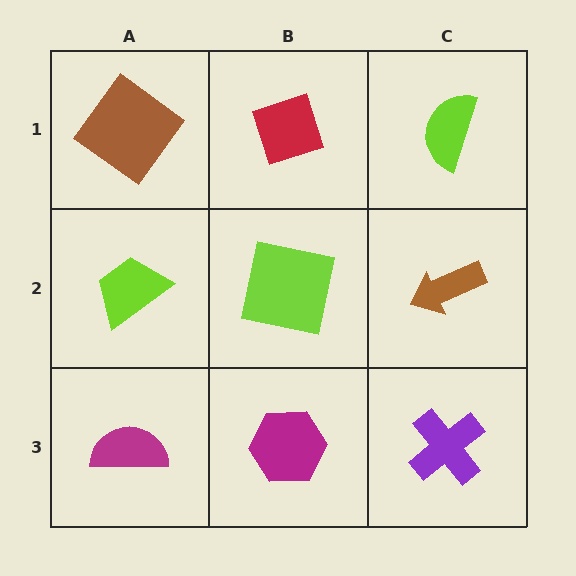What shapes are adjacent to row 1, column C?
A brown arrow (row 2, column C), a red diamond (row 1, column B).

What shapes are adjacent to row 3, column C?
A brown arrow (row 2, column C), a magenta hexagon (row 3, column B).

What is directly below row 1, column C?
A brown arrow.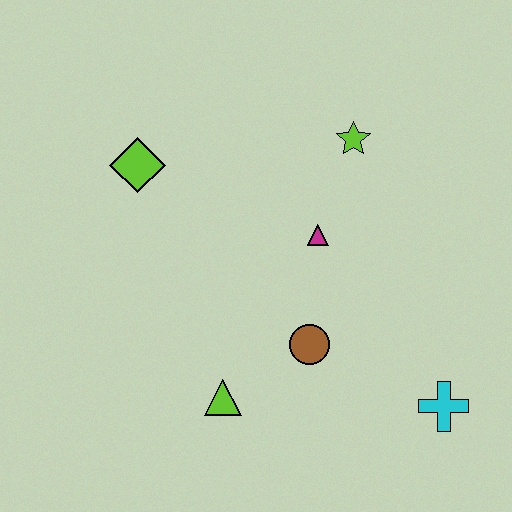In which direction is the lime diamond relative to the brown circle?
The lime diamond is above the brown circle.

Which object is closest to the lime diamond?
The magenta triangle is closest to the lime diamond.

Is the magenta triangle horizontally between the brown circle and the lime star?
Yes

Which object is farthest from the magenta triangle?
The cyan cross is farthest from the magenta triangle.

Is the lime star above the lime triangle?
Yes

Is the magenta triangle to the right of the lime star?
No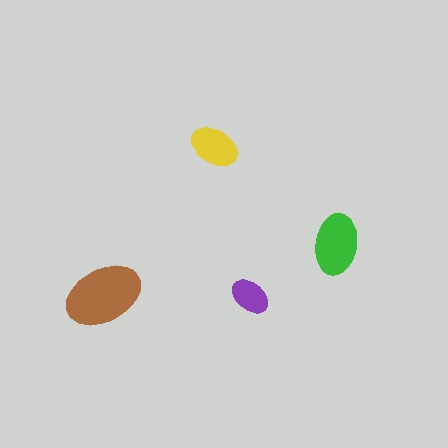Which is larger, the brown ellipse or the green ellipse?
The brown one.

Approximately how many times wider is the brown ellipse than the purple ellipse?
About 2 times wider.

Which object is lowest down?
The purple ellipse is bottommost.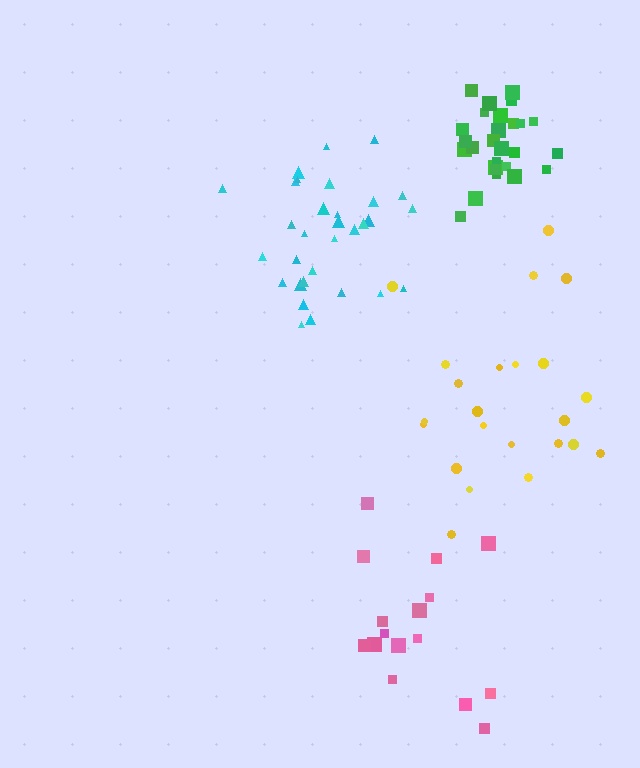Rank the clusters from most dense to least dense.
green, cyan, pink, yellow.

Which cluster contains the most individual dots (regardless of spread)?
Cyan (31).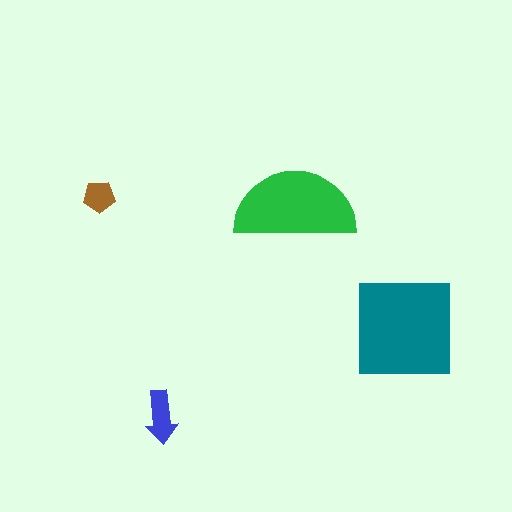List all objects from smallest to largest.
The brown pentagon, the blue arrow, the green semicircle, the teal square.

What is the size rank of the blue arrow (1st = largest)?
3rd.